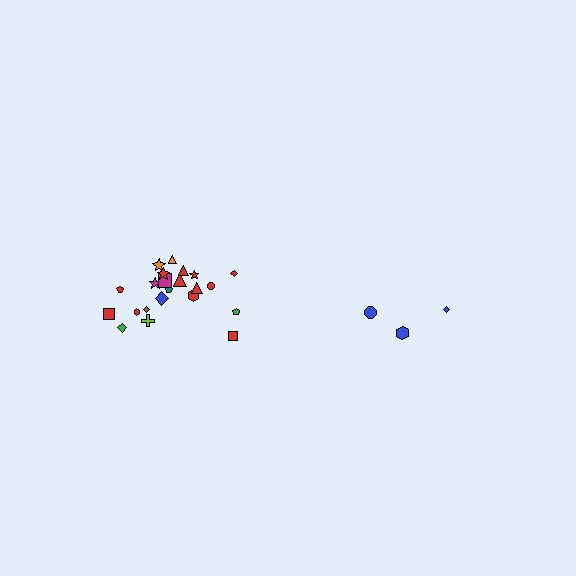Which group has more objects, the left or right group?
The left group.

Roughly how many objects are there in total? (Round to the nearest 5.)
Roughly 25 objects in total.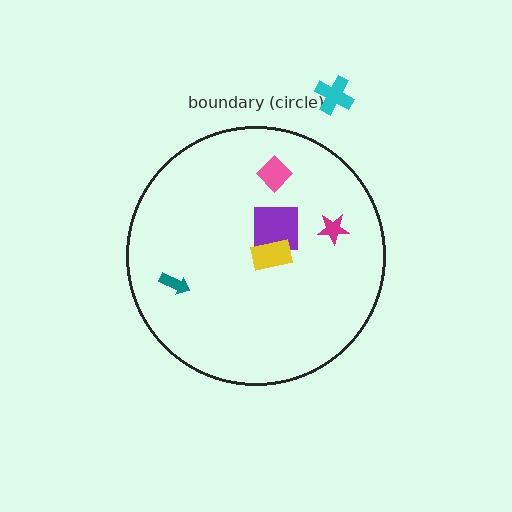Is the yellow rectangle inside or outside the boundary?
Inside.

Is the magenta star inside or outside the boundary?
Inside.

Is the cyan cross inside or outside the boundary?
Outside.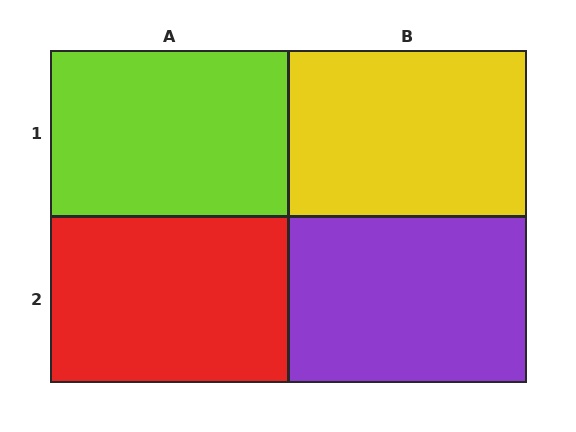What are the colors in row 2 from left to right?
Red, purple.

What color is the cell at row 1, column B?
Yellow.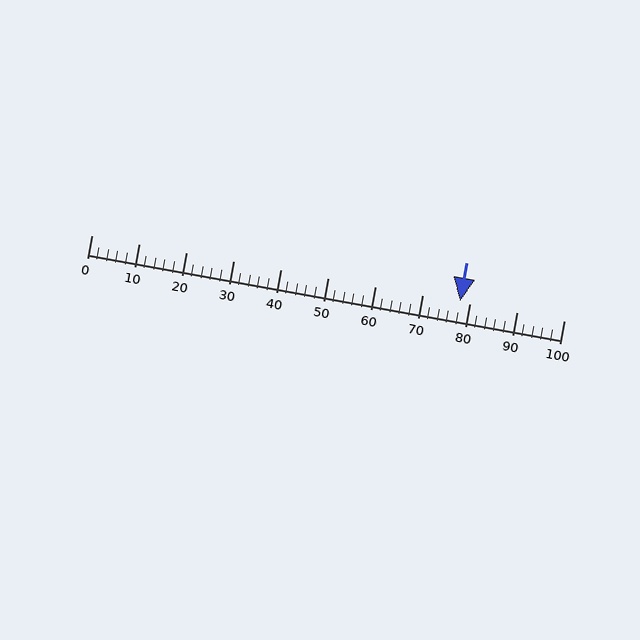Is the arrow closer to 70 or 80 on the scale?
The arrow is closer to 80.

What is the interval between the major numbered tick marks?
The major tick marks are spaced 10 units apart.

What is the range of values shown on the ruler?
The ruler shows values from 0 to 100.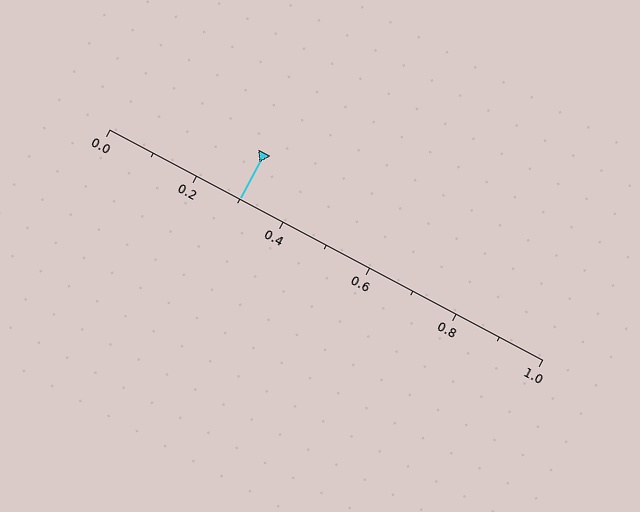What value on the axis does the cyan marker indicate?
The marker indicates approximately 0.3.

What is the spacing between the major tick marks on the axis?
The major ticks are spaced 0.2 apart.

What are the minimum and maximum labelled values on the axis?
The axis runs from 0.0 to 1.0.